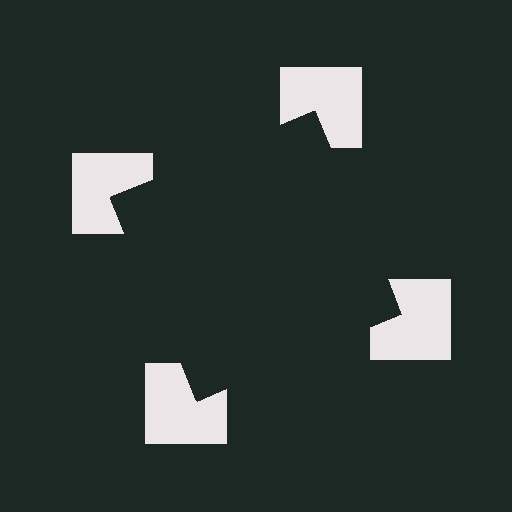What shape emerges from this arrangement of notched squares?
An illusory square — its edges are inferred from the aligned wedge cuts in the notched squares, not physically drawn.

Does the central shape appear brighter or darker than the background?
It typically appears slightly darker than the background, even though no actual brightness change is drawn.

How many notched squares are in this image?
There are 4 — one at each vertex of the illusory square.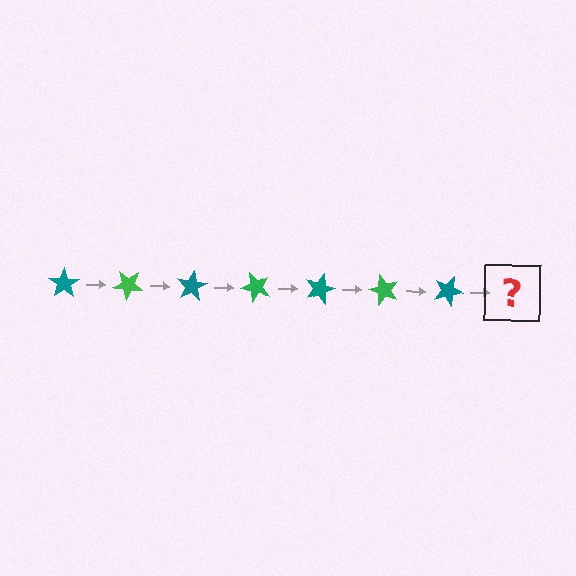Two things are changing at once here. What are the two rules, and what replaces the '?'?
The two rules are that it rotates 40 degrees each step and the color cycles through teal and green. The '?' should be a green star, rotated 280 degrees from the start.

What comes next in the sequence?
The next element should be a green star, rotated 280 degrees from the start.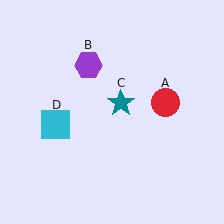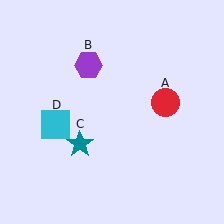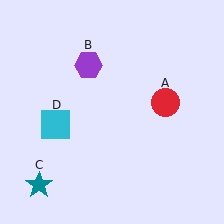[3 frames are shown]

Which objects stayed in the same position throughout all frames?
Red circle (object A) and purple hexagon (object B) and cyan square (object D) remained stationary.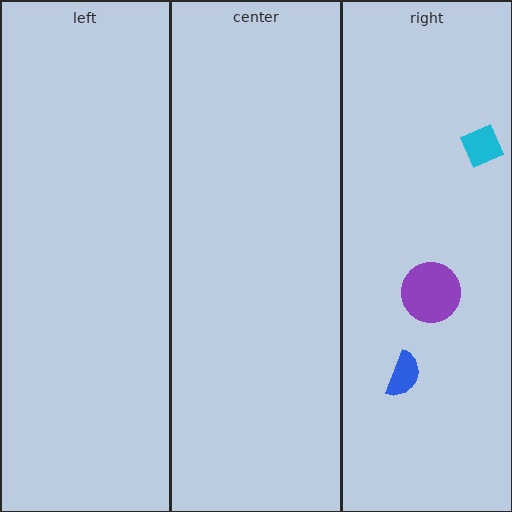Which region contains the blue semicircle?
The right region.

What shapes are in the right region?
The blue semicircle, the cyan diamond, the purple circle.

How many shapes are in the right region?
3.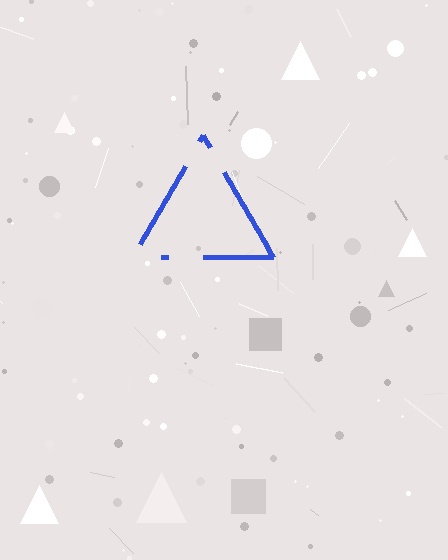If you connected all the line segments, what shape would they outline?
They would outline a triangle.